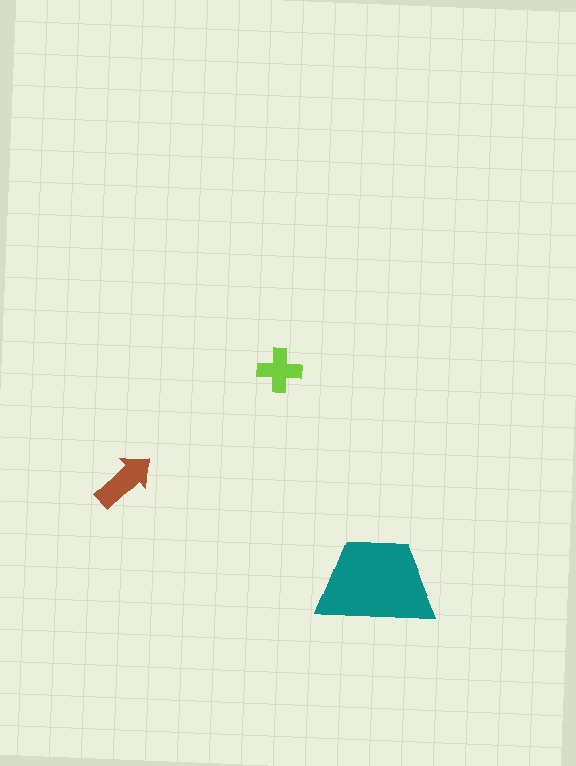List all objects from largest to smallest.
The teal trapezoid, the brown arrow, the lime cross.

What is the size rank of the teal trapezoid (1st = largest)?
1st.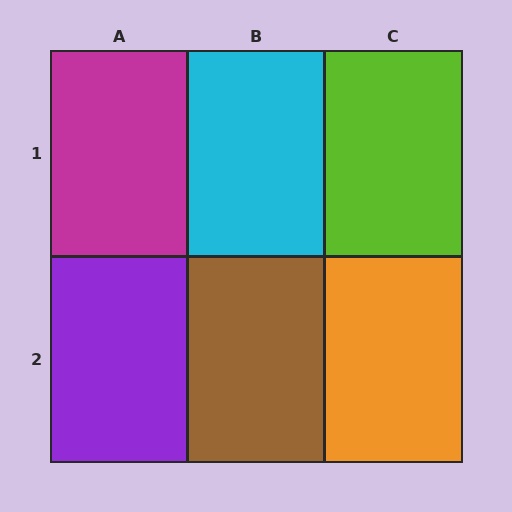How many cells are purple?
1 cell is purple.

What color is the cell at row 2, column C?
Orange.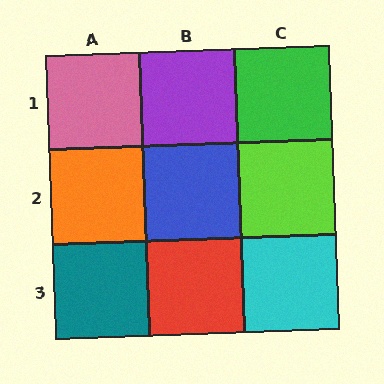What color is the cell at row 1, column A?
Pink.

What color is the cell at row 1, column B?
Purple.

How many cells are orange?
1 cell is orange.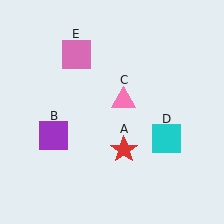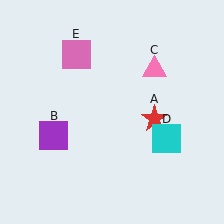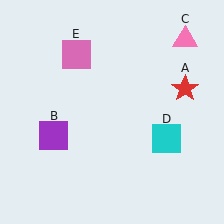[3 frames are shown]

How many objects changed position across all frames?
2 objects changed position: red star (object A), pink triangle (object C).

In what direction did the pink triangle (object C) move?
The pink triangle (object C) moved up and to the right.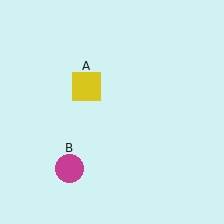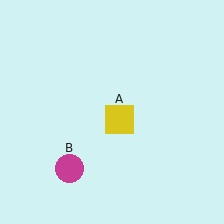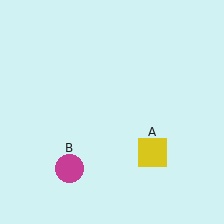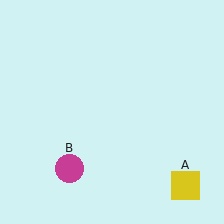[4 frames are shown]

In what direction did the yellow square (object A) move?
The yellow square (object A) moved down and to the right.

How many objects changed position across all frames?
1 object changed position: yellow square (object A).